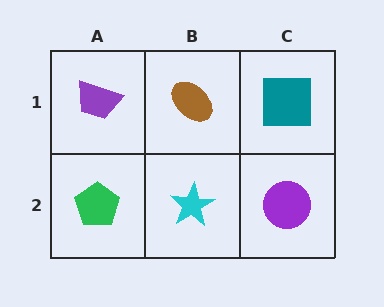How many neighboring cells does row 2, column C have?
2.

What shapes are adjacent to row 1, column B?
A cyan star (row 2, column B), a purple trapezoid (row 1, column A), a teal square (row 1, column C).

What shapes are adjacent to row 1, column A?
A green pentagon (row 2, column A), a brown ellipse (row 1, column B).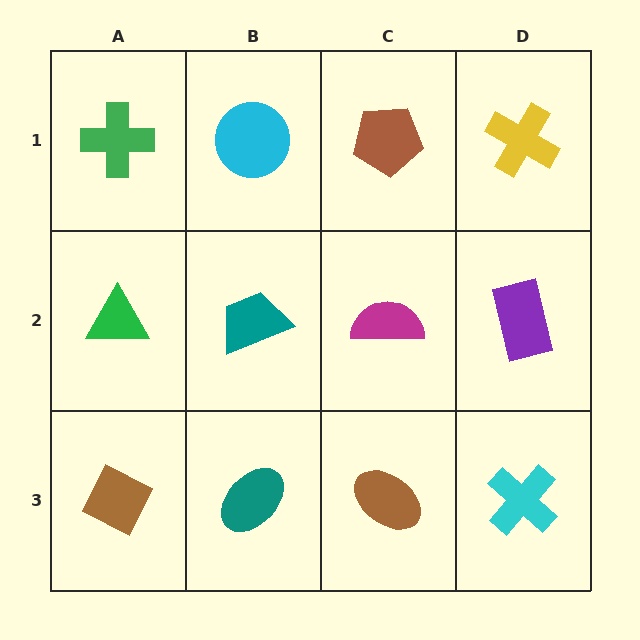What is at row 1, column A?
A green cross.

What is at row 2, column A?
A green triangle.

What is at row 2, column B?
A teal trapezoid.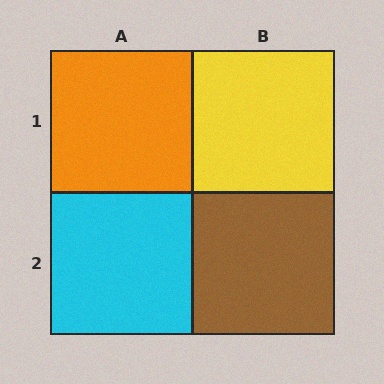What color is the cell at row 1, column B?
Yellow.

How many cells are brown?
1 cell is brown.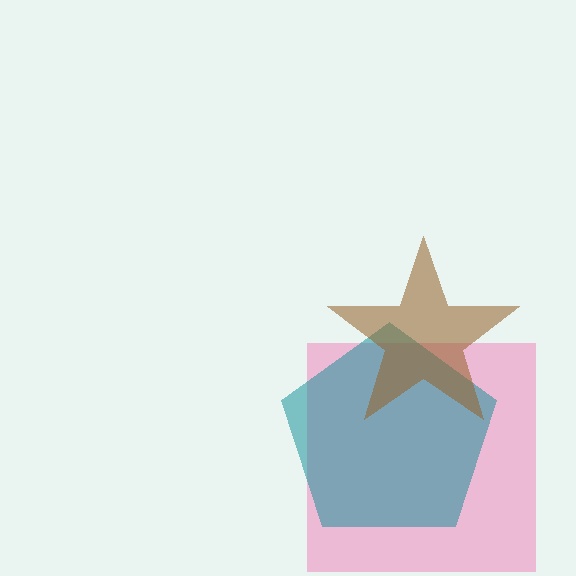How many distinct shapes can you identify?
There are 3 distinct shapes: a pink square, a teal pentagon, a brown star.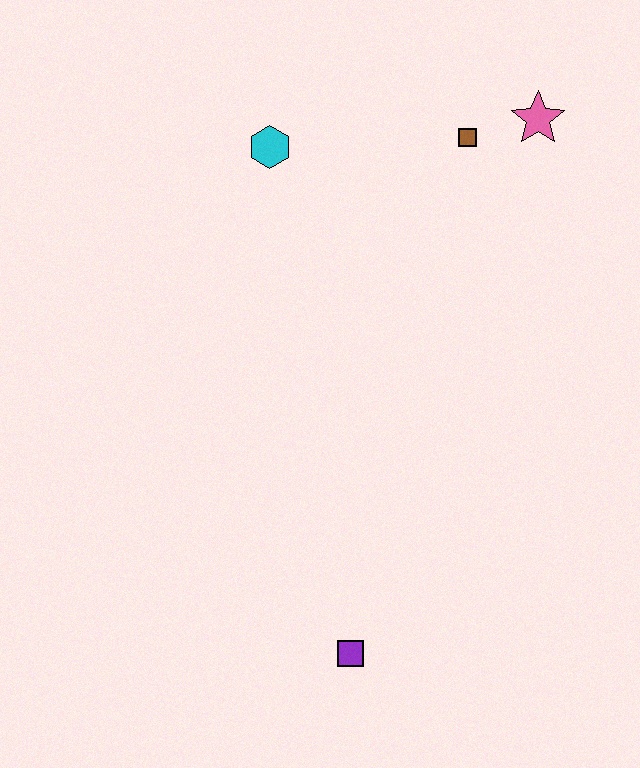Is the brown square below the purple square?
No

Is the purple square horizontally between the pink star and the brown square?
No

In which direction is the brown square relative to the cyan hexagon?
The brown square is to the right of the cyan hexagon.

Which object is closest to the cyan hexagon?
The brown square is closest to the cyan hexagon.